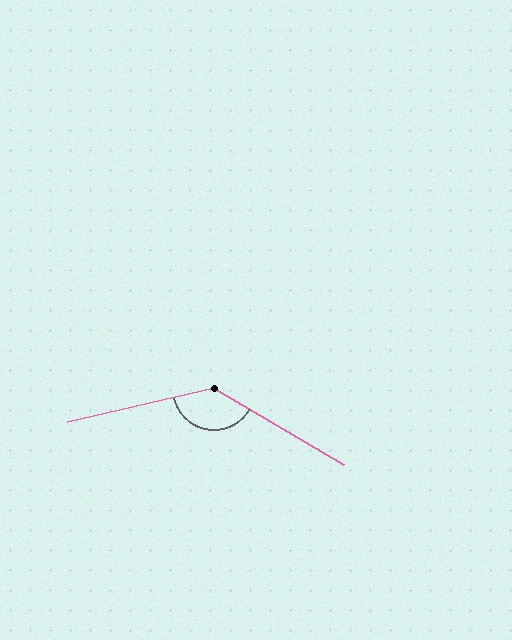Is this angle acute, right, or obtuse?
It is obtuse.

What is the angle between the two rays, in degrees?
Approximately 137 degrees.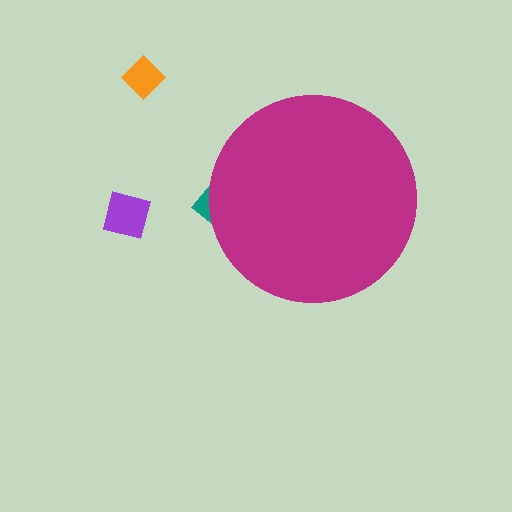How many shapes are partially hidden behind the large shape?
1 shape is partially hidden.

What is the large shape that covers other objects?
A magenta circle.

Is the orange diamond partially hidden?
No, the orange diamond is fully visible.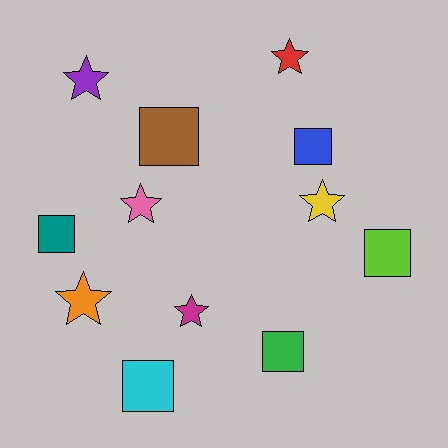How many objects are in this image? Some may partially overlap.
There are 12 objects.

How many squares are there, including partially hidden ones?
There are 6 squares.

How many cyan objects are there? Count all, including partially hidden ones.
There is 1 cyan object.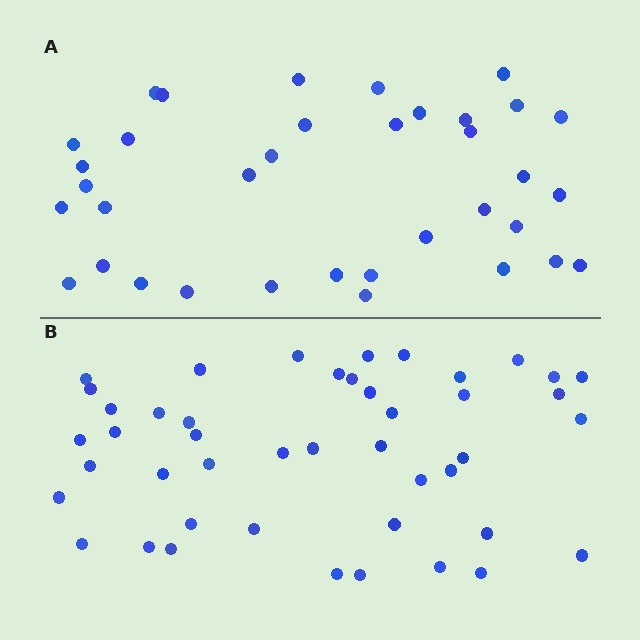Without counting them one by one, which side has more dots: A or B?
Region B (the bottom region) has more dots.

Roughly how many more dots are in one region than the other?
Region B has roughly 8 or so more dots than region A.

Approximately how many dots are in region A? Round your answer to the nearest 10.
About 40 dots. (The exact count is 36, which rounds to 40.)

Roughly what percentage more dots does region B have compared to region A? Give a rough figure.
About 25% more.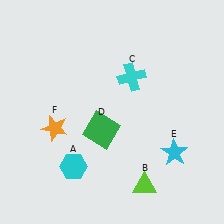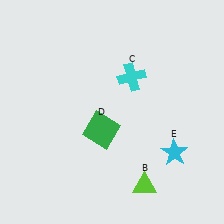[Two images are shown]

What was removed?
The cyan hexagon (A), the orange star (F) were removed in Image 2.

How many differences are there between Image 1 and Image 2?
There are 2 differences between the two images.